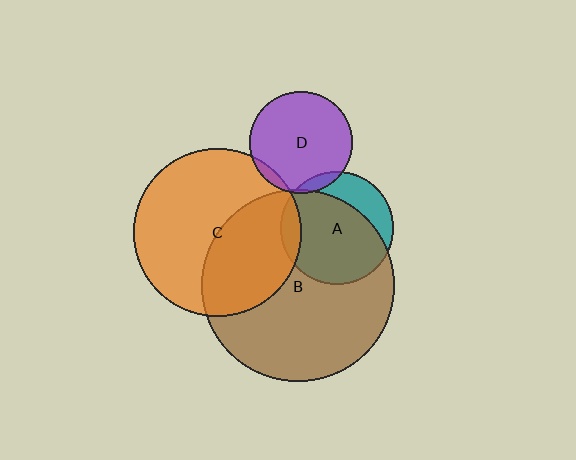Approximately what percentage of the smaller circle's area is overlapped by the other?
Approximately 75%.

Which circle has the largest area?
Circle B (brown).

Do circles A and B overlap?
Yes.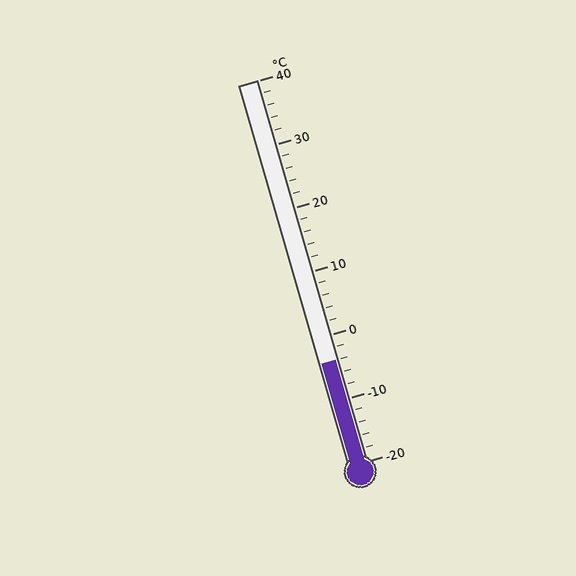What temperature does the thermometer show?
The thermometer shows approximately -4°C.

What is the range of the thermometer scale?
The thermometer scale ranges from -20°C to 40°C.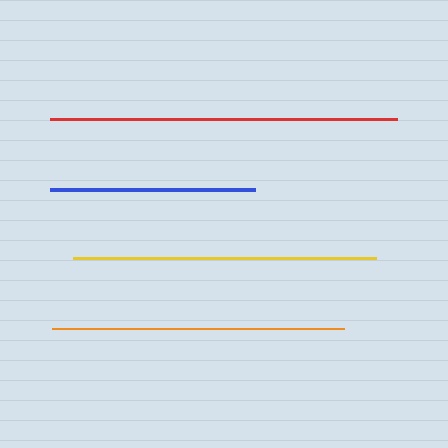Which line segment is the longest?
The red line is the longest at approximately 347 pixels.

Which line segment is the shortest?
The blue line is the shortest at approximately 206 pixels.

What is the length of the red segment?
The red segment is approximately 347 pixels long.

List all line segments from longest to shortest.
From longest to shortest: red, yellow, orange, blue.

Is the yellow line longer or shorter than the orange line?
The yellow line is longer than the orange line.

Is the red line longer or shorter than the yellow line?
The red line is longer than the yellow line.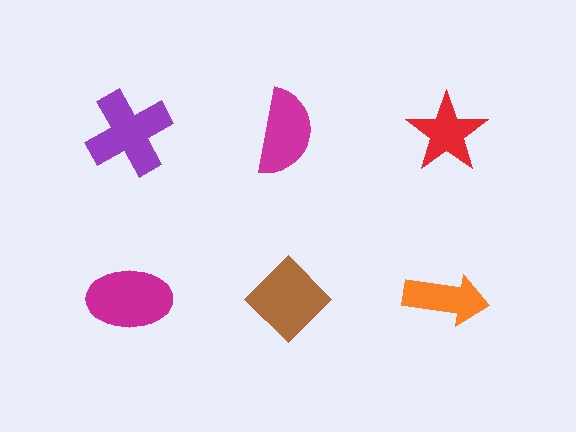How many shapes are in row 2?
3 shapes.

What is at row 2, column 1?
A magenta ellipse.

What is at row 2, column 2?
A brown diamond.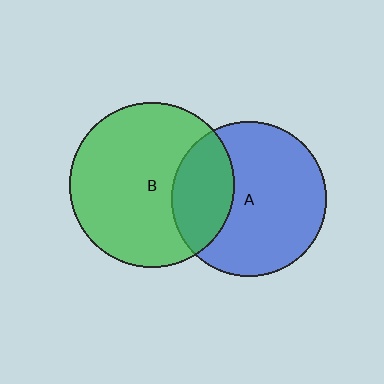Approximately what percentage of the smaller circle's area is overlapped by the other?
Approximately 30%.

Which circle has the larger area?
Circle B (green).